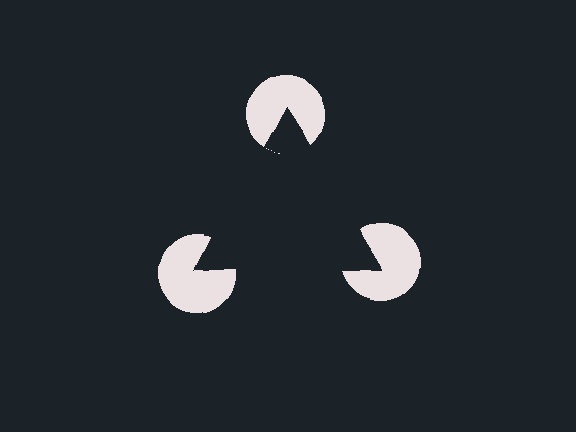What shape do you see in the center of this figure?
An illusory triangle — its edges are inferred from the aligned wedge cuts in the pac-man discs, not physically drawn.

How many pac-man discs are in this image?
There are 3 — one at each vertex of the illusory triangle.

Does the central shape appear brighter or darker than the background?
It typically appears slightly darker than the background, even though no actual brightness change is drawn.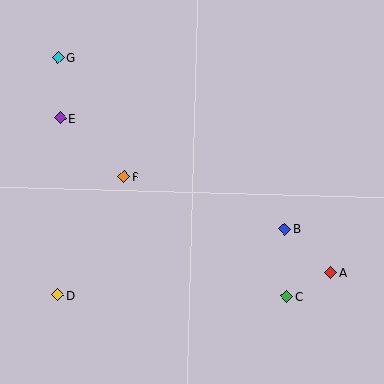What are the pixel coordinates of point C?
Point C is at (287, 297).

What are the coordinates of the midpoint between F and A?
The midpoint between F and A is at (227, 225).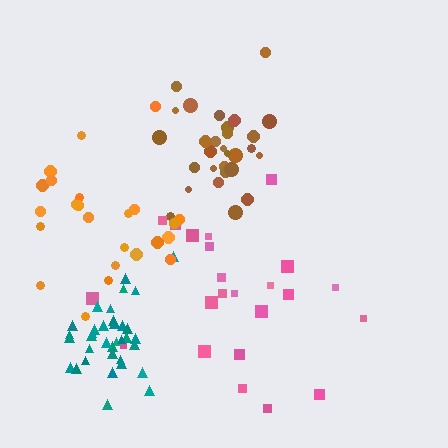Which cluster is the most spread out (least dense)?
Pink.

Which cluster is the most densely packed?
Teal.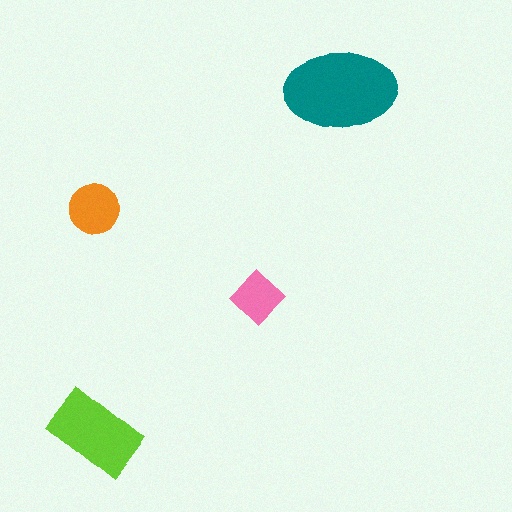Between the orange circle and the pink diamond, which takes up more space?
The orange circle.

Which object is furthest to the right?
The teal ellipse is rightmost.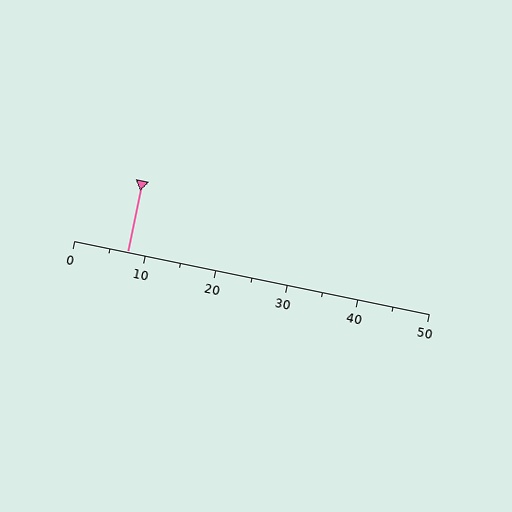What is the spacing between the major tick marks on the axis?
The major ticks are spaced 10 apart.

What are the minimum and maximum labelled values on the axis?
The axis runs from 0 to 50.